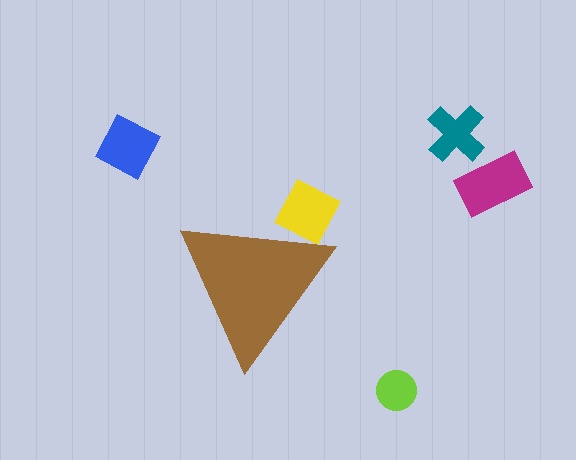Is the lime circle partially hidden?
No, the lime circle is fully visible.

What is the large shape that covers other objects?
A brown triangle.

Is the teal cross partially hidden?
No, the teal cross is fully visible.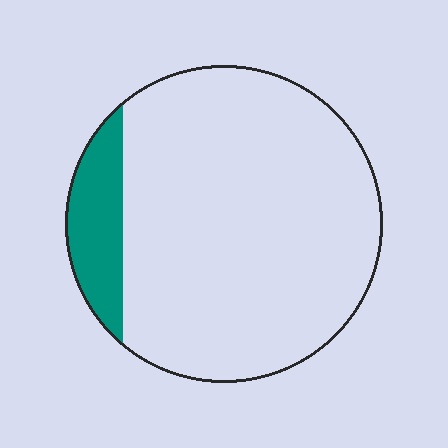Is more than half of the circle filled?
No.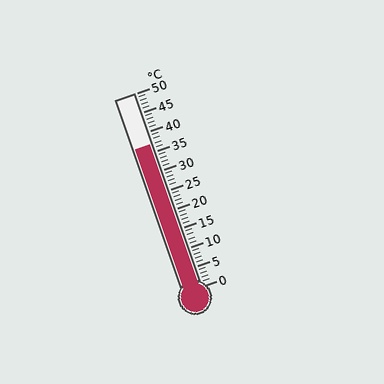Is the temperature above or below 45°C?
The temperature is below 45°C.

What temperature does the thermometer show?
The thermometer shows approximately 37°C.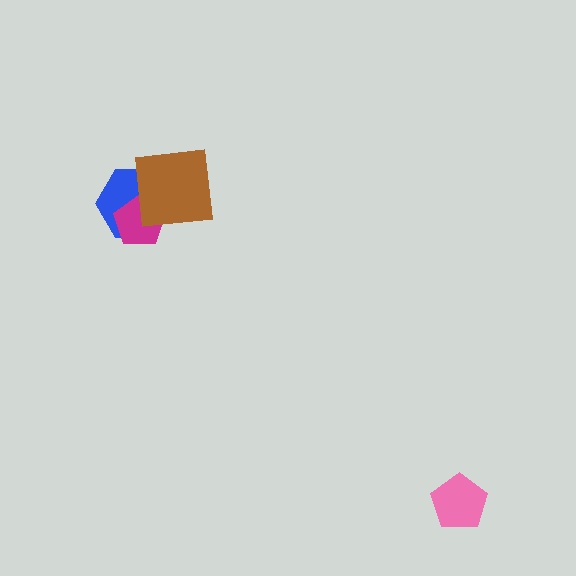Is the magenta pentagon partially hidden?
Yes, it is partially covered by another shape.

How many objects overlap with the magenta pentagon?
2 objects overlap with the magenta pentagon.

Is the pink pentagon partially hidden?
No, no other shape covers it.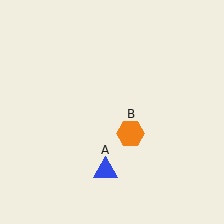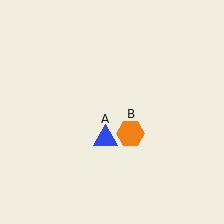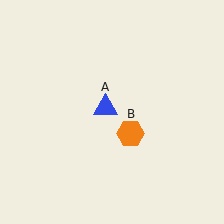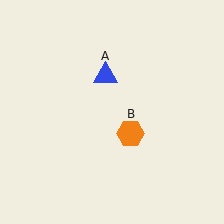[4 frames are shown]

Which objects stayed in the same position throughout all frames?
Orange hexagon (object B) remained stationary.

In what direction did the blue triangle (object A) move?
The blue triangle (object A) moved up.